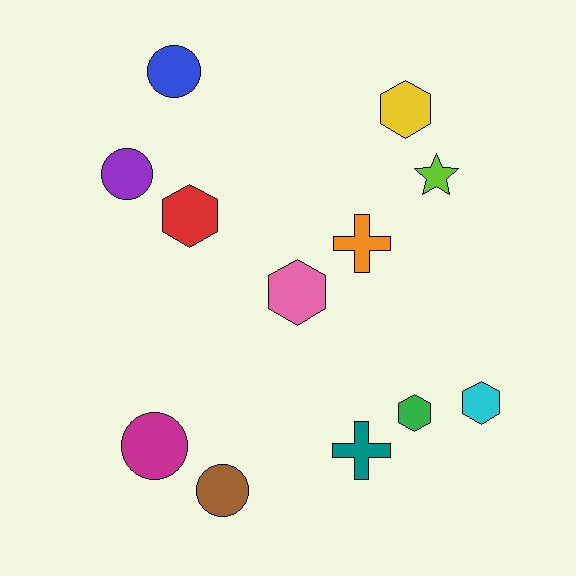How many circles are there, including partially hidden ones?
There are 4 circles.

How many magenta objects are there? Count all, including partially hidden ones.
There is 1 magenta object.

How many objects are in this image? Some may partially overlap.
There are 12 objects.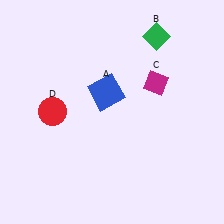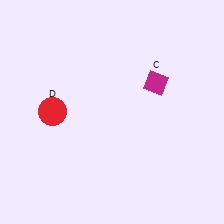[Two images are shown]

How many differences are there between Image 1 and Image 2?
There are 2 differences between the two images.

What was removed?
The blue square (A), the green diamond (B) were removed in Image 2.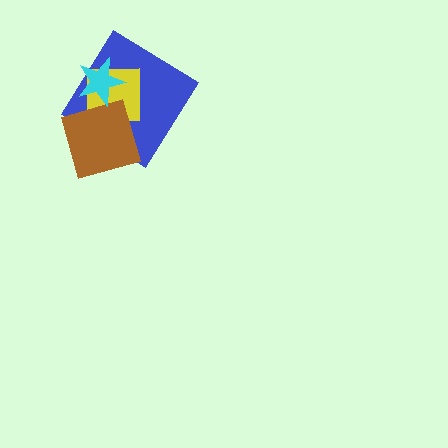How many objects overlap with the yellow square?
3 objects overlap with the yellow square.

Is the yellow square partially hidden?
Yes, it is partially covered by another shape.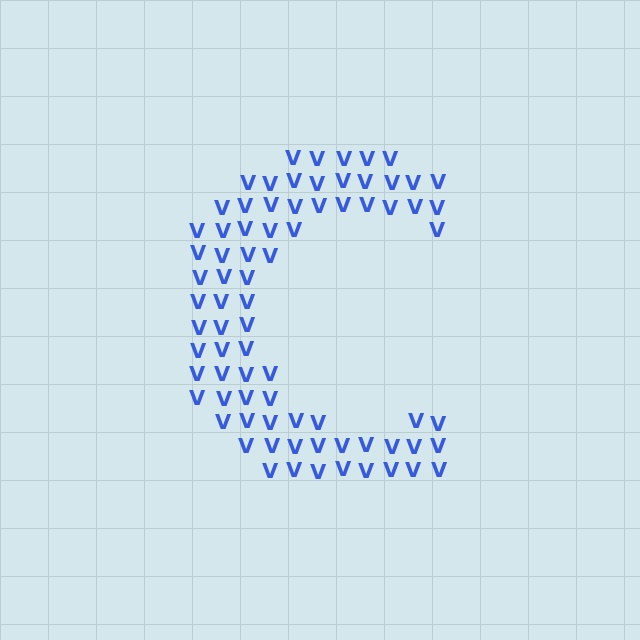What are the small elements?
The small elements are letter V's.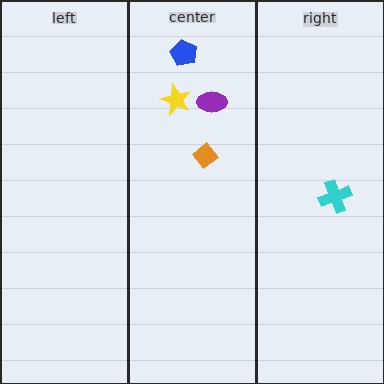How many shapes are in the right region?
1.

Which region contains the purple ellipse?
The center region.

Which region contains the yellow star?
The center region.